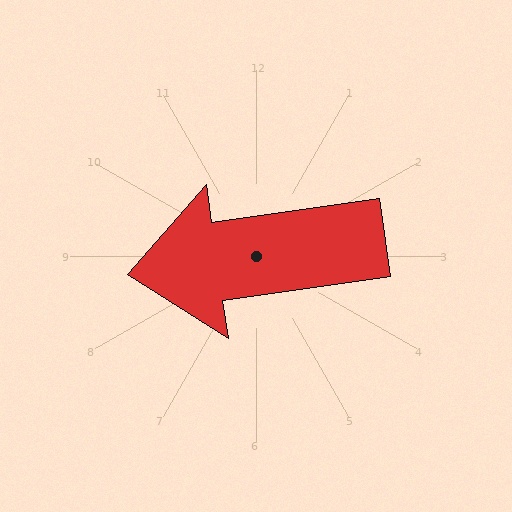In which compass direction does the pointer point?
West.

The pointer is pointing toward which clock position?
Roughly 9 o'clock.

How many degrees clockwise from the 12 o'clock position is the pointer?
Approximately 262 degrees.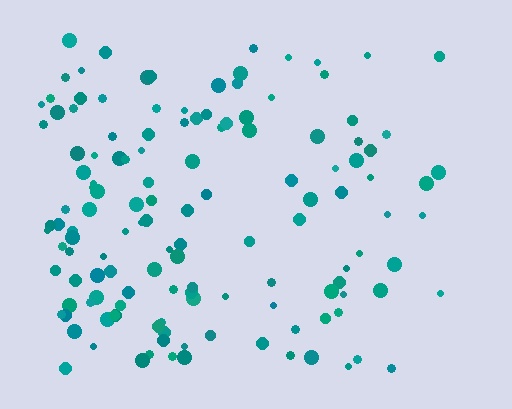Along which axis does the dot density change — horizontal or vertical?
Horizontal.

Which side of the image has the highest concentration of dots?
The left.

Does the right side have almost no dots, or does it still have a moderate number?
Still a moderate number, just noticeably fewer than the left.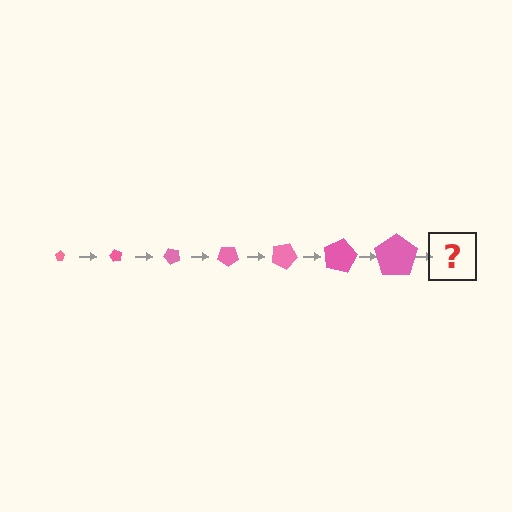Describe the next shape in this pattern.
It should be a pentagon, larger than the previous one and rotated 420 degrees from the start.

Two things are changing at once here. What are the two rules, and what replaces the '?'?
The two rules are that the pentagon grows larger each step and it rotates 60 degrees each step. The '?' should be a pentagon, larger than the previous one and rotated 420 degrees from the start.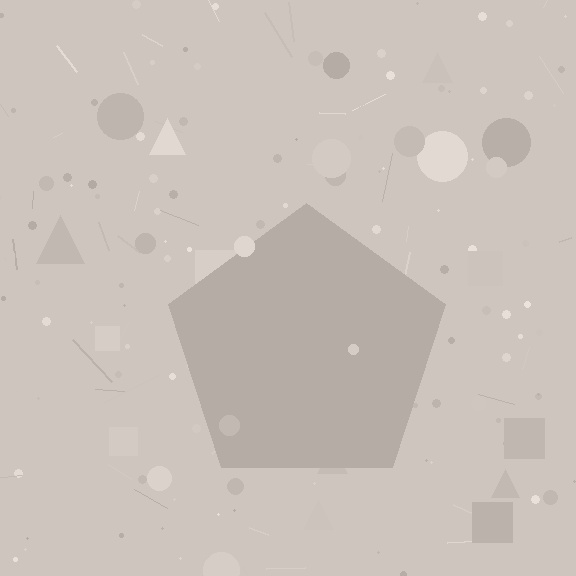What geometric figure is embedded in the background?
A pentagon is embedded in the background.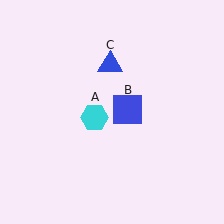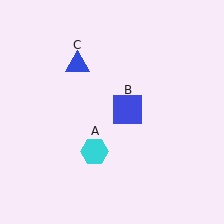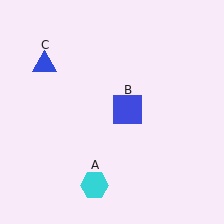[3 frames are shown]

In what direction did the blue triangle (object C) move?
The blue triangle (object C) moved left.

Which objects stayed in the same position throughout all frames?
Blue square (object B) remained stationary.